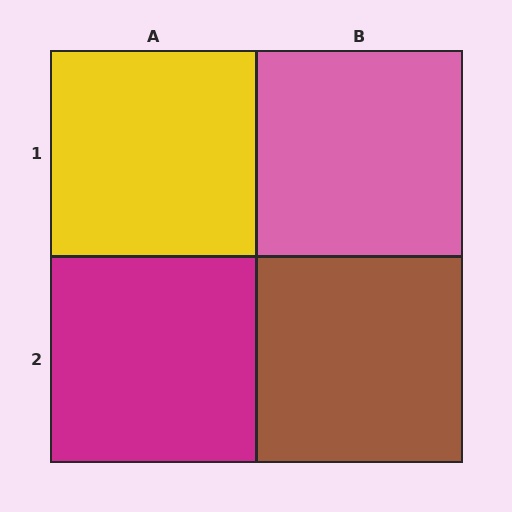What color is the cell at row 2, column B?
Brown.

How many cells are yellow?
1 cell is yellow.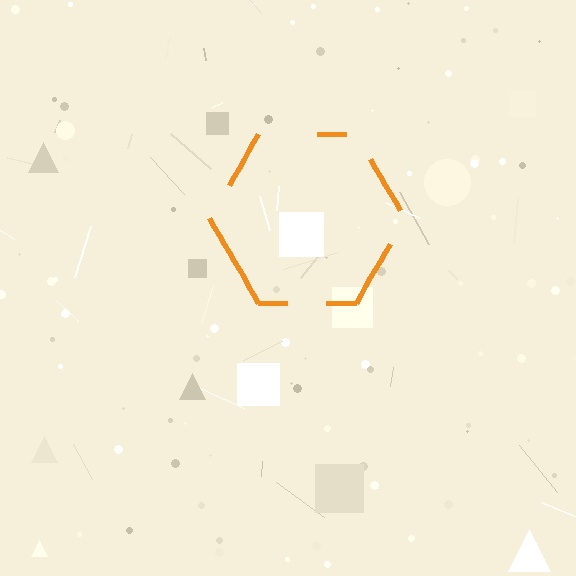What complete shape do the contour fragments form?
The contour fragments form a hexagon.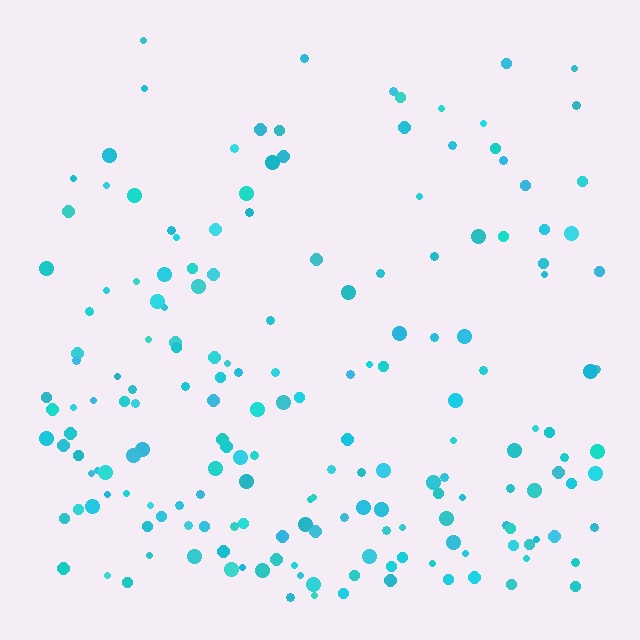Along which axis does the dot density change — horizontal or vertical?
Vertical.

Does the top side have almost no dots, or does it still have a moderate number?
Still a moderate number, just noticeably fewer than the bottom.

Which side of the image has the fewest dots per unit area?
The top.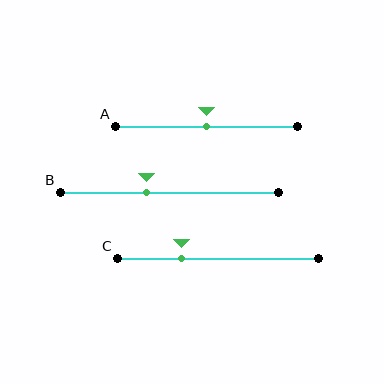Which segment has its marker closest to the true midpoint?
Segment A has its marker closest to the true midpoint.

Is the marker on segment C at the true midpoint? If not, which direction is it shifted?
No, the marker on segment C is shifted to the left by about 18% of the segment length.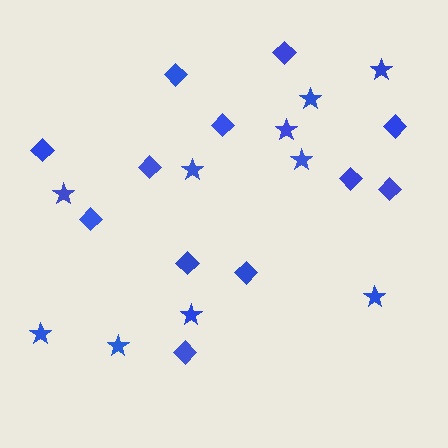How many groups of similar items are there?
There are 2 groups: one group of stars (10) and one group of diamonds (12).